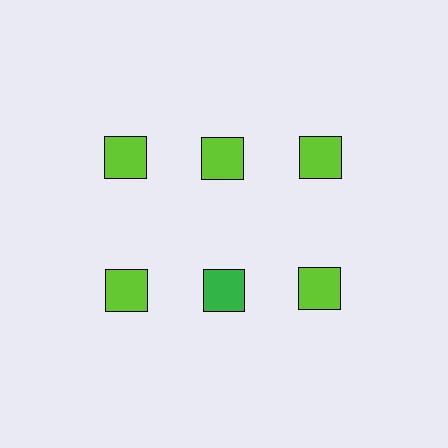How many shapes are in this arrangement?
There are 6 shapes arranged in a grid pattern.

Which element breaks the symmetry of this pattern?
The green square in the second row, second from left column breaks the symmetry. All other shapes are lime squares.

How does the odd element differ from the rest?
It has a different color: green instead of lime.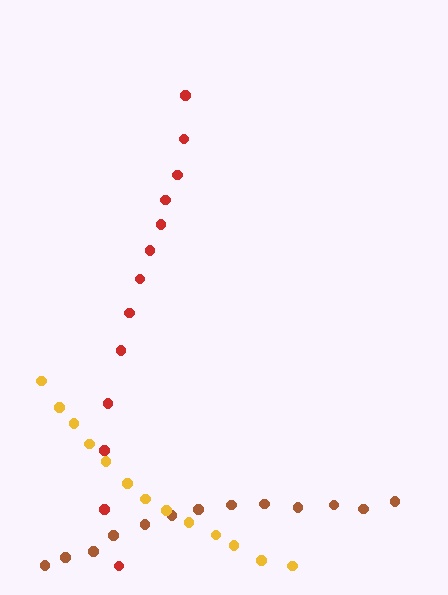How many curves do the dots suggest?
There are 3 distinct paths.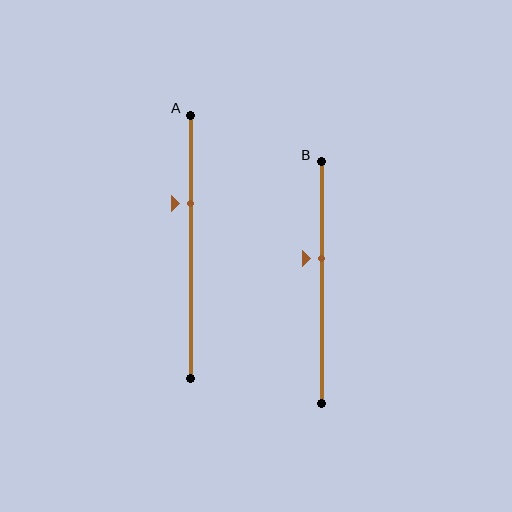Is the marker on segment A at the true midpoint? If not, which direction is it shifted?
No, the marker on segment A is shifted upward by about 16% of the segment length.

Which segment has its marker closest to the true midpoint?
Segment B has its marker closest to the true midpoint.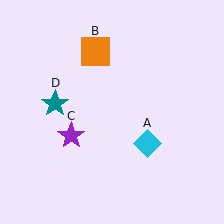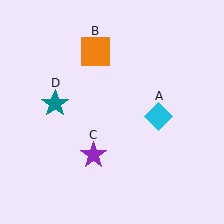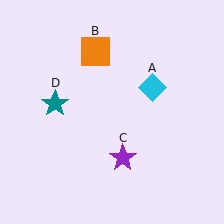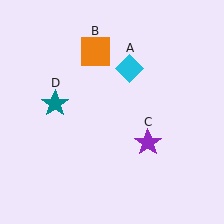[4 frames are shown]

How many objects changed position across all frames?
2 objects changed position: cyan diamond (object A), purple star (object C).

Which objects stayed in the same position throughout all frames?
Orange square (object B) and teal star (object D) remained stationary.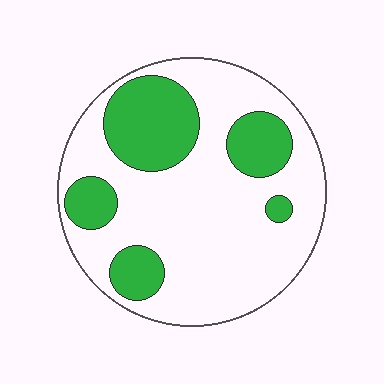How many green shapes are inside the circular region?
5.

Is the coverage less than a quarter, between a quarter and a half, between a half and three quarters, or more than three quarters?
Between a quarter and a half.